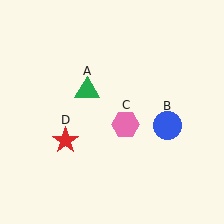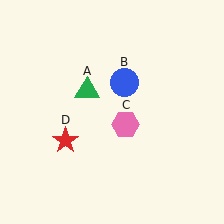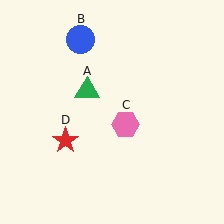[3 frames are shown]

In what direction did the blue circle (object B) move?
The blue circle (object B) moved up and to the left.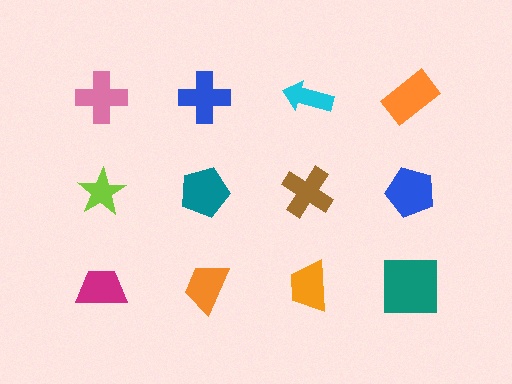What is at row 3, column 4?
A teal square.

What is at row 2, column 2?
A teal pentagon.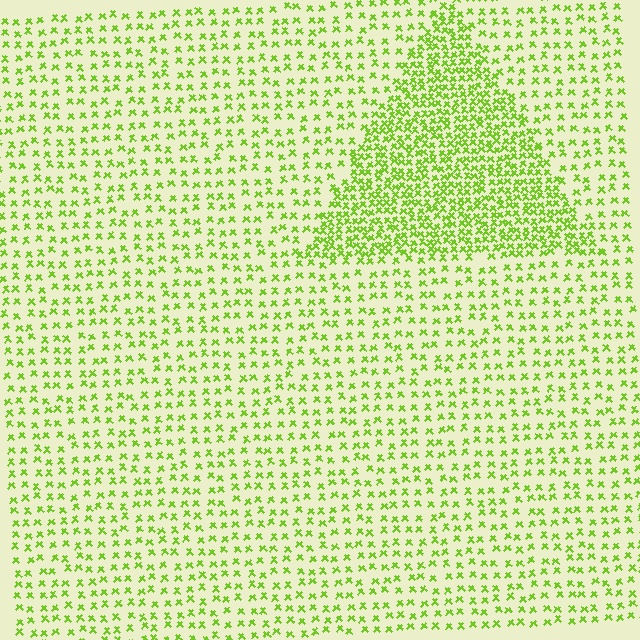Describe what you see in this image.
The image contains small lime elements arranged at two different densities. A triangle-shaped region is visible where the elements are more densely packed than the surrounding area.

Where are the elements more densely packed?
The elements are more densely packed inside the triangle boundary.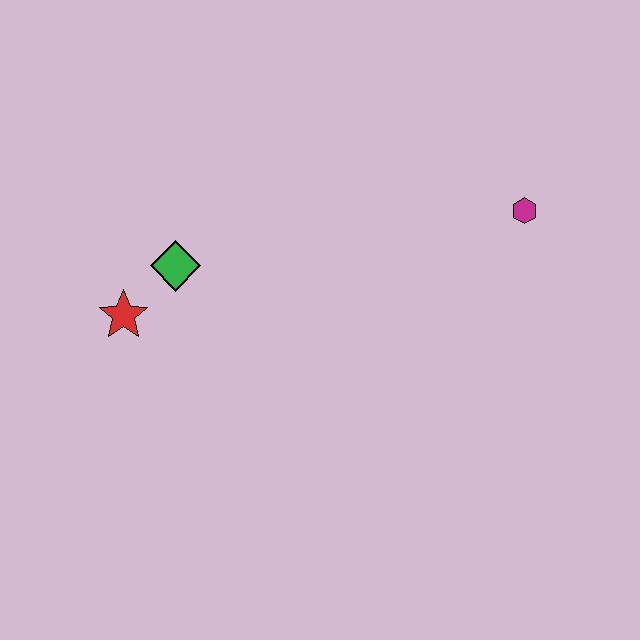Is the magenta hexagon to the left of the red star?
No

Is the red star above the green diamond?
No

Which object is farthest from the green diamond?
The magenta hexagon is farthest from the green diamond.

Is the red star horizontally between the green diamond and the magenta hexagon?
No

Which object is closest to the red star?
The green diamond is closest to the red star.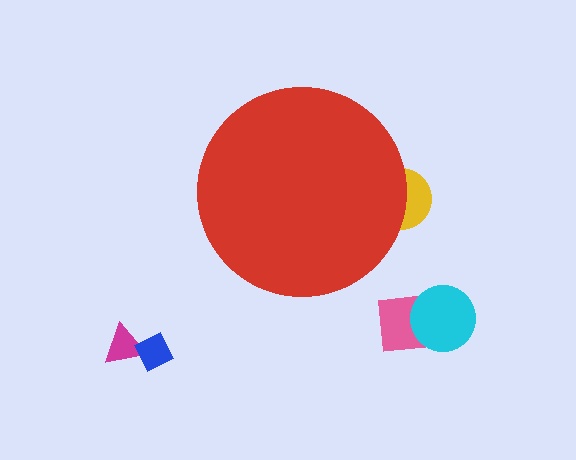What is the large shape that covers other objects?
A red circle.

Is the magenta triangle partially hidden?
No, the magenta triangle is fully visible.